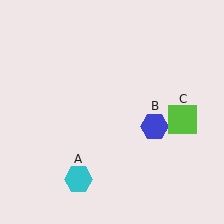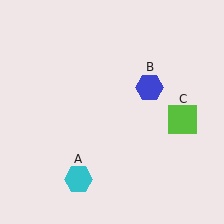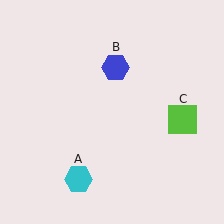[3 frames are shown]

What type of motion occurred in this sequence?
The blue hexagon (object B) rotated counterclockwise around the center of the scene.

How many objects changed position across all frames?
1 object changed position: blue hexagon (object B).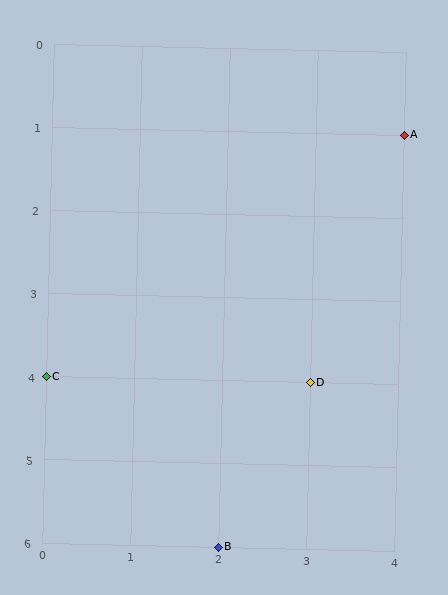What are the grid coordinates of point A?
Point A is at grid coordinates (4, 1).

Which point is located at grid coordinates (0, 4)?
Point C is at (0, 4).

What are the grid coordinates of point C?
Point C is at grid coordinates (0, 4).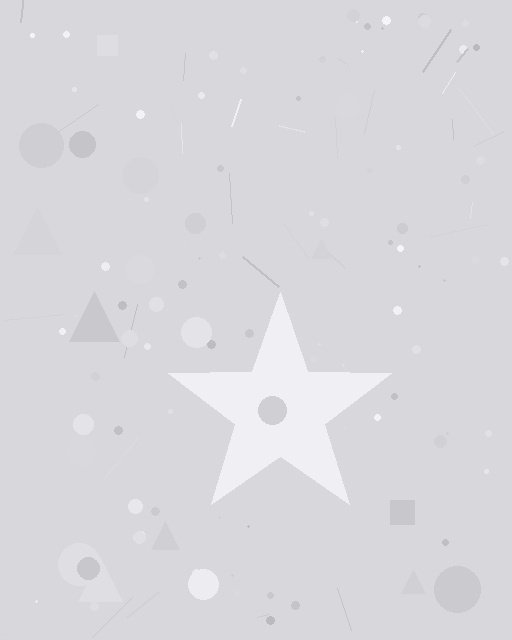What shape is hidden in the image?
A star is hidden in the image.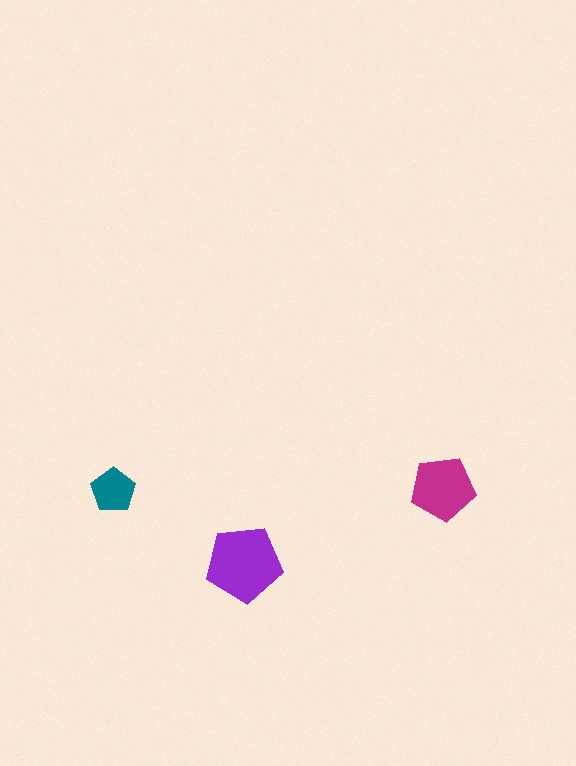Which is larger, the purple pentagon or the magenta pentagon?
The purple one.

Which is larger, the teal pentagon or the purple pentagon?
The purple one.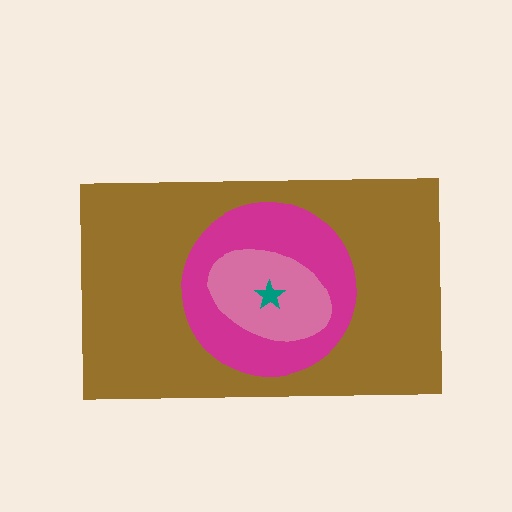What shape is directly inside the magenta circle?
The pink ellipse.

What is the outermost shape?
The brown rectangle.